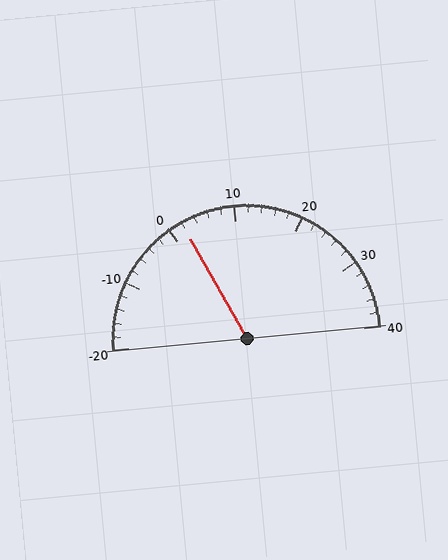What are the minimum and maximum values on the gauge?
The gauge ranges from -20 to 40.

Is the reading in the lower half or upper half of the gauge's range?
The reading is in the lower half of the range (-20 to 40).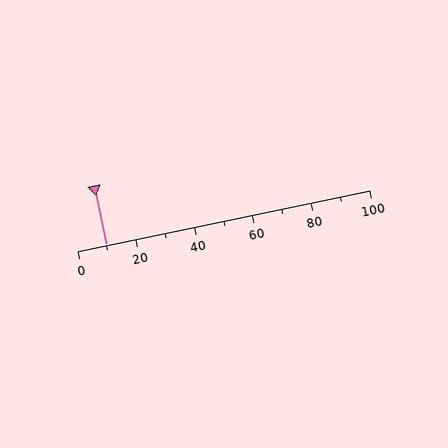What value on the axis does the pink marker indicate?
The marker indicates approximately 10.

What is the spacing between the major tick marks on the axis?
The major ticks are spaced 20 apart.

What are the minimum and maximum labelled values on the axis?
The axis runs from 0 to 100.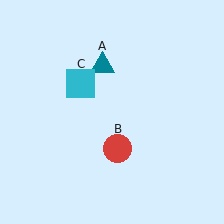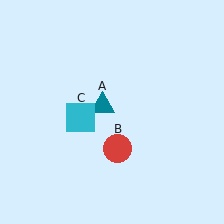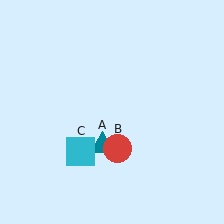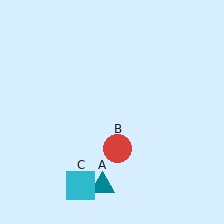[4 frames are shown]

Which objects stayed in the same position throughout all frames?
Red circle (object B) remained stationary.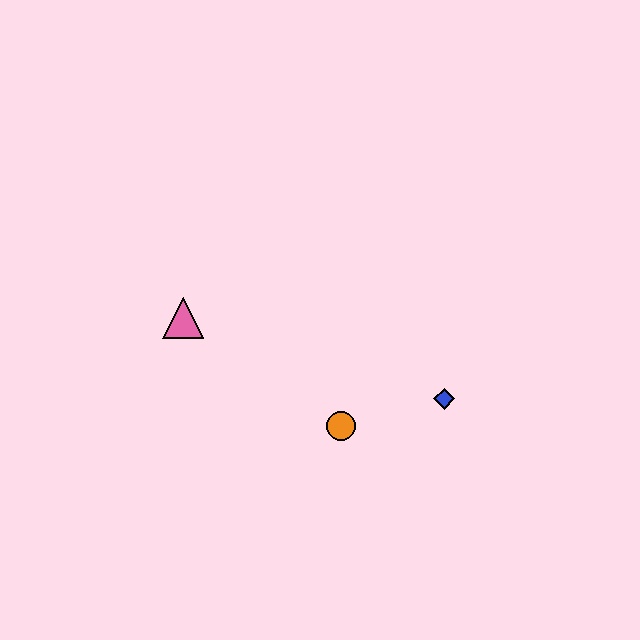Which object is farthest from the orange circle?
The pink triangle is farthest from the orange circle.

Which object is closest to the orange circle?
The blue diamond is closest to the orange circle.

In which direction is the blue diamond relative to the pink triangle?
The blue diamond is to the right of the pink triangle.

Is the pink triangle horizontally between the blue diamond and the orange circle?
No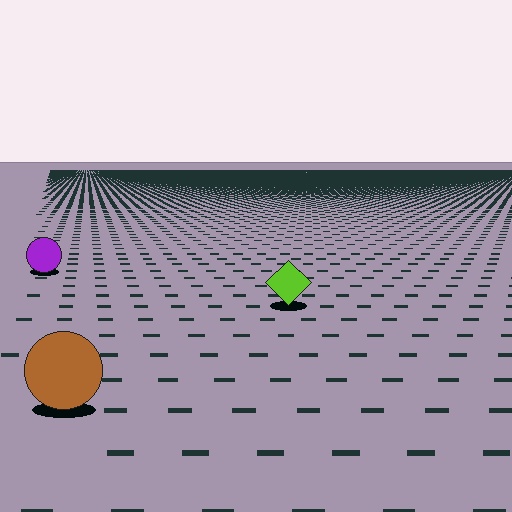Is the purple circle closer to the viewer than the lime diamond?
No. The lime diamond is closer — you can tell from the texture gradient: the ground texture is coarser near it.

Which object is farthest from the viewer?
The purple circle is farthest from the viewer. It appears smaller and the ground texture around it is denser.